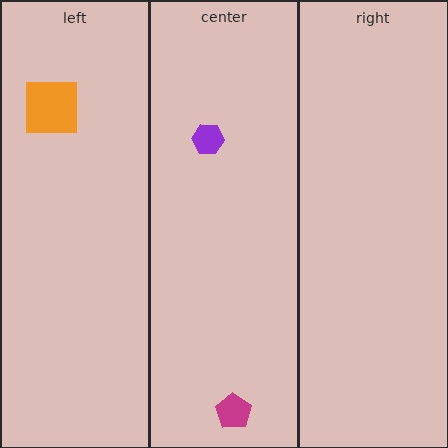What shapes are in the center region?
The magenta pentagon, the purple hexagon.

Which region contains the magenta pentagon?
The center region.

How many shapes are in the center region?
2.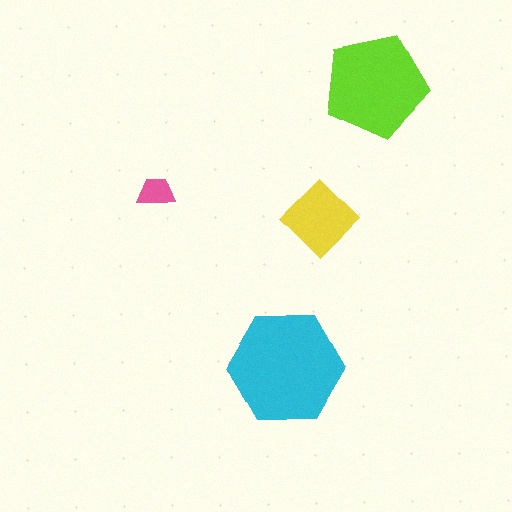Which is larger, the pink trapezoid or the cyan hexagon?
The cyan hexagon.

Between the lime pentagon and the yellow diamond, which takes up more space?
The lime pentagon.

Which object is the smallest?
The pink trapezoid.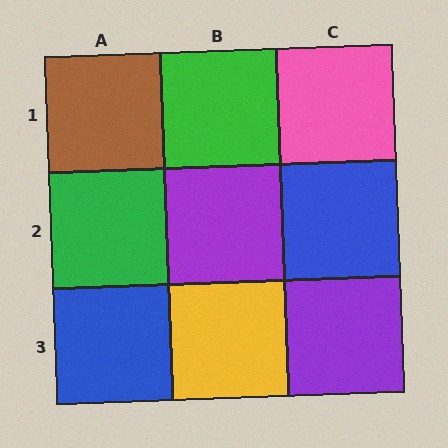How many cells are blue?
2 cells are blue.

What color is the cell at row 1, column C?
Pink.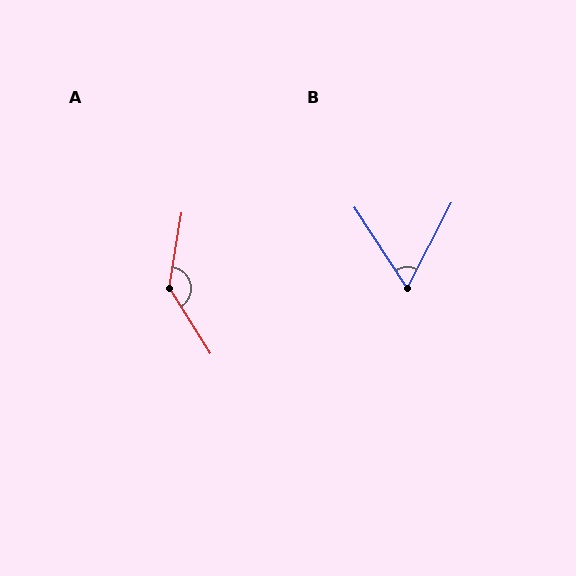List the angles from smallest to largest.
B (61°), A (138°).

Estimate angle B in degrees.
Approximately 61 degrees.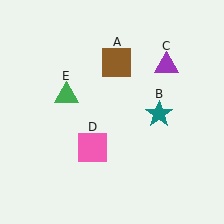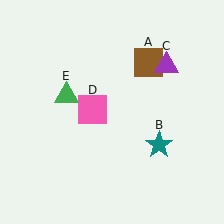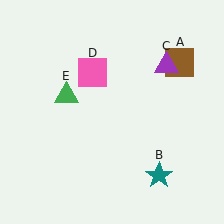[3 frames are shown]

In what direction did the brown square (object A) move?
The brown square (object A) moved right.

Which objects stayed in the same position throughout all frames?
Purple triangle (object C) and green triangle (object E) remained stationary.